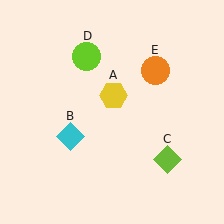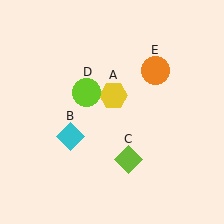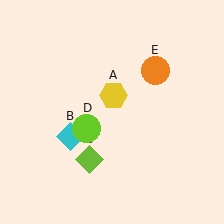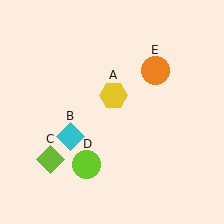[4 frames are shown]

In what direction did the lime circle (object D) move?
The lime circle (object D) moved down.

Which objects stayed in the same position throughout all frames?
Yellow hexagon (object A) and cyan diamond (object B) and orange circle (object E) remained stationary.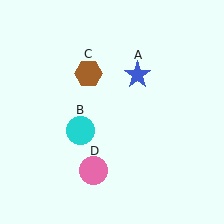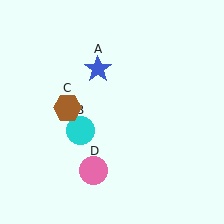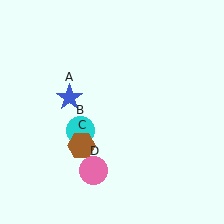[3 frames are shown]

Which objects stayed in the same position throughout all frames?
Cyan circle (object B) and pink circle (object D) remained stationary.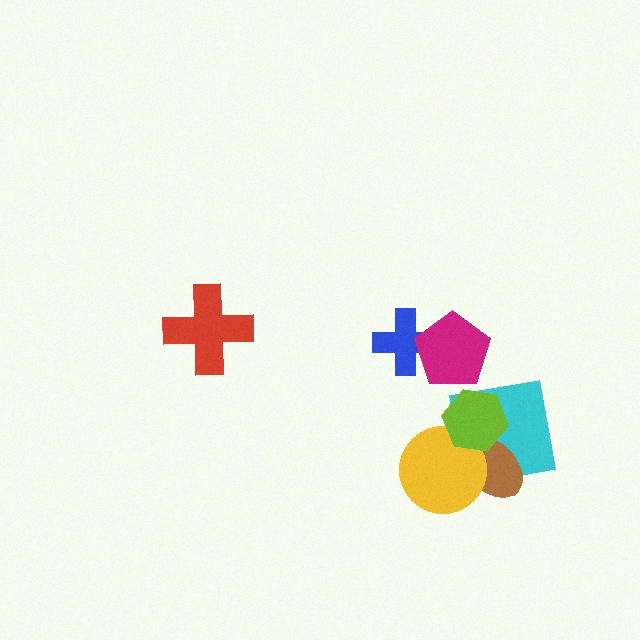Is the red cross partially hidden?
No, no other shape covers it.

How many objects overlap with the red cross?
0 objects overlap with the red cross.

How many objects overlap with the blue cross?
1 object overlaps with the blue cross.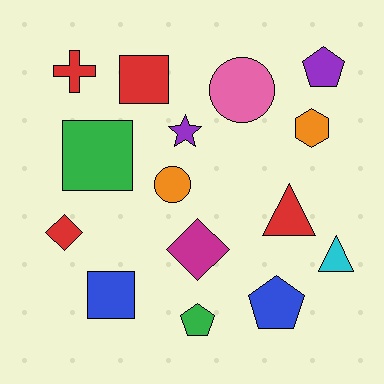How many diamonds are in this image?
There are 2 diamonds.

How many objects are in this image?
There are 15 objects.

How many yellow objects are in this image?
There are no yellow objects.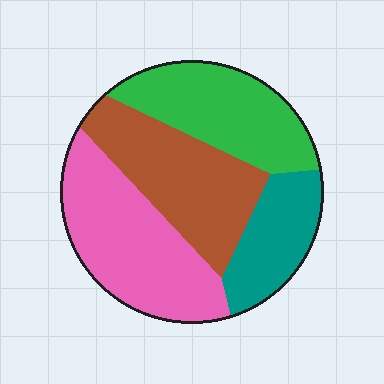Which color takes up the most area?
Pink, at roughly 30%.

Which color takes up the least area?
Teal, at roughly 15%.